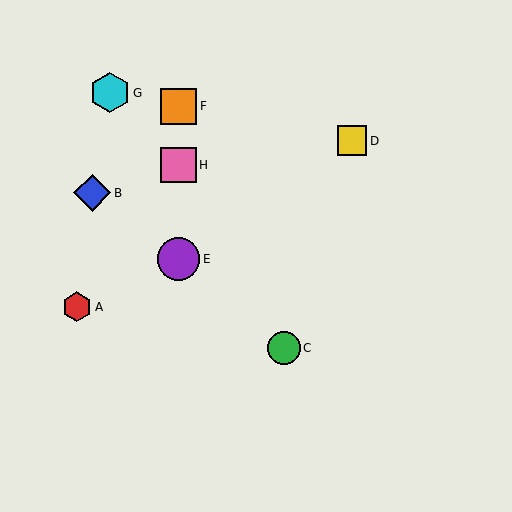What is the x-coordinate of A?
Object A is at x≈77.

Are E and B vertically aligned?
No, E is at x≈179 and B is at x≈92.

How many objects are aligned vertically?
3 objects (E, F, H) are aligned vertically.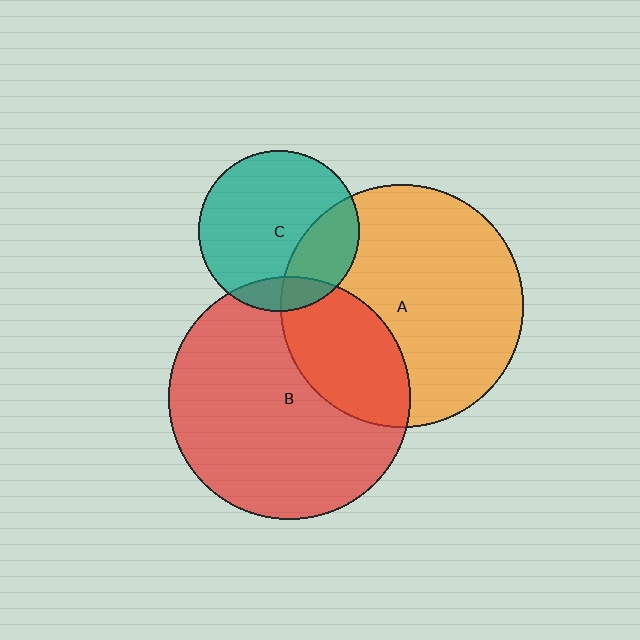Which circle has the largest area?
Circle A (orange).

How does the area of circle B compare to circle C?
Approximately 2.3 times.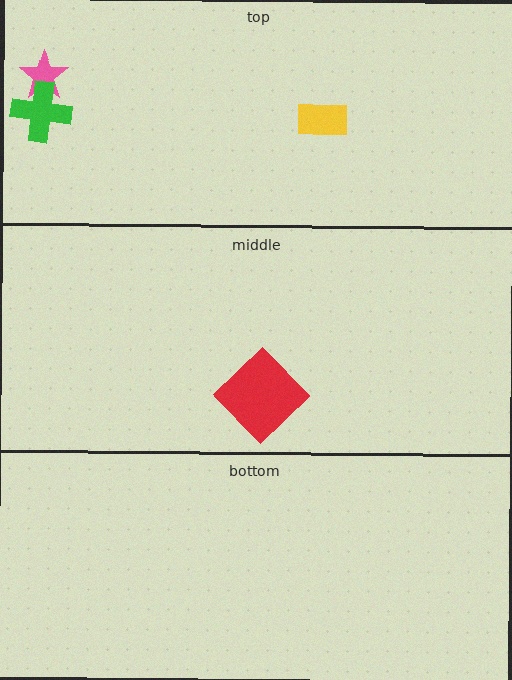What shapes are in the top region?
The pink star, the yellow rectangle, the green cross.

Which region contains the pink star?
The top region.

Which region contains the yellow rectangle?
The top region.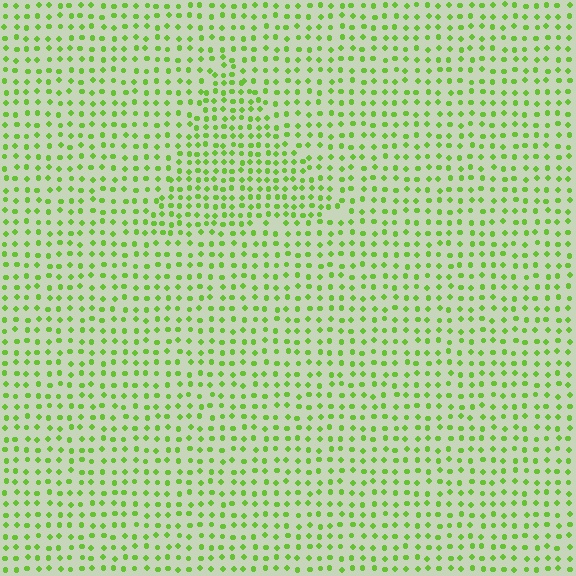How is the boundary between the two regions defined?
The boundary is defined by a change in element density (approximately 1.5x ratio). All elements are the same color, size, and shape.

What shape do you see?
I see a triangle.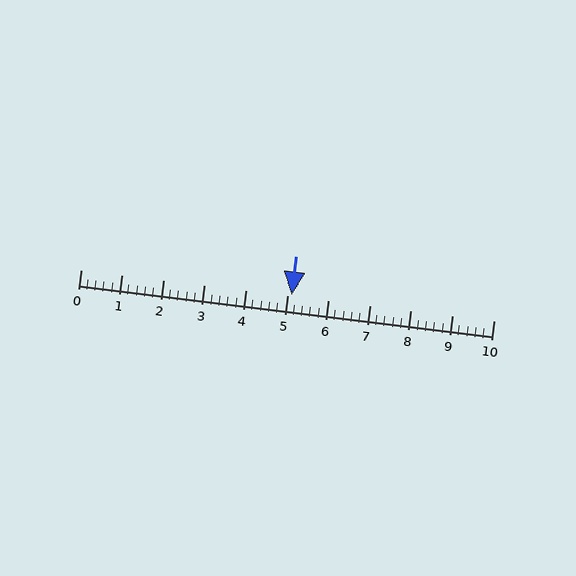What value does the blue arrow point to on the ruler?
The blue arrow points to approximately 5.1.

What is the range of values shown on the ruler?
The ruler shows values from 0 to 10.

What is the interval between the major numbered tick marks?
The major tick marks are spaced 1 units apart.